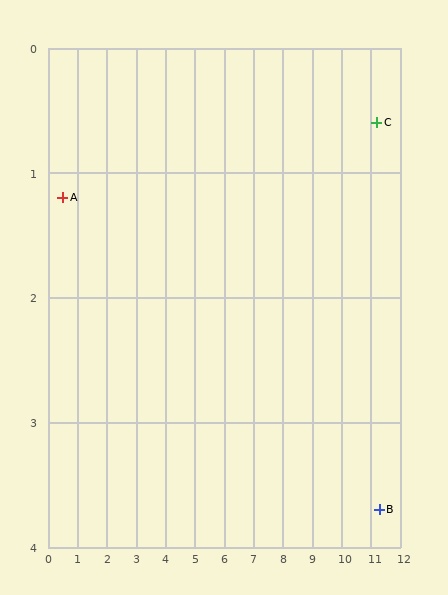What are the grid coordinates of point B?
Point B is at approximately (11.3, 3.7).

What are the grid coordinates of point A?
Point A is at approximately (0.5, 1.2).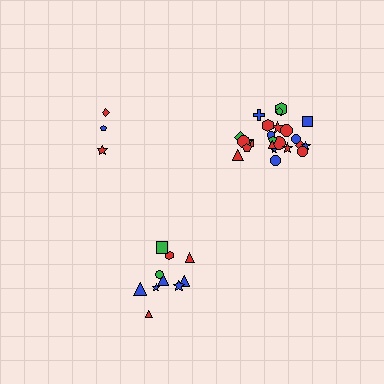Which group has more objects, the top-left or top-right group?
The top-right group.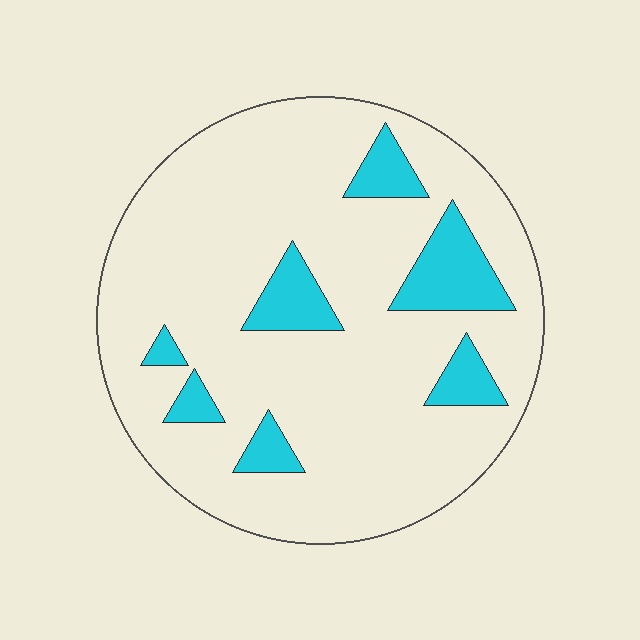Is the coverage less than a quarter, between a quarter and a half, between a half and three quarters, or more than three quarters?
Less than a quarter.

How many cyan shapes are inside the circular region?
7.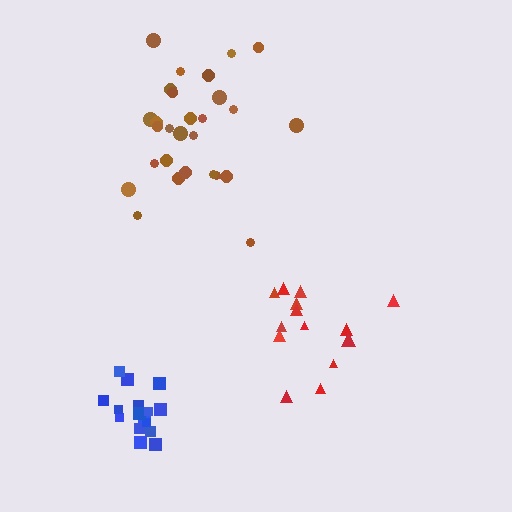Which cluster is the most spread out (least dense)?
Red.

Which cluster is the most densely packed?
Blue.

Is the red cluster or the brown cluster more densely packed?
Brown.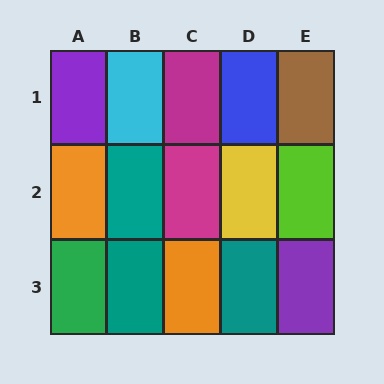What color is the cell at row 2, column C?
Magenta.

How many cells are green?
1 cell is green.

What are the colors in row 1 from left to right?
Purple, cyan, magenta, blue, brown.